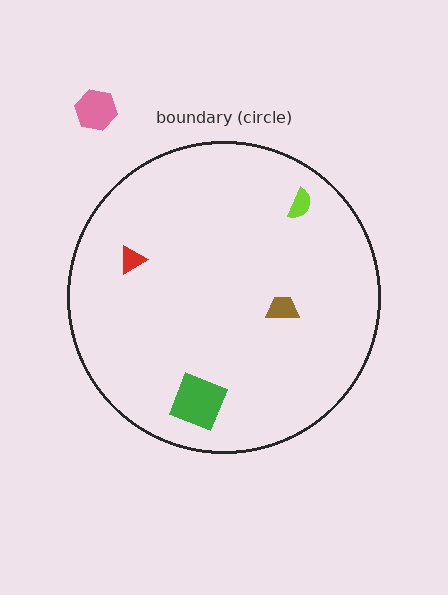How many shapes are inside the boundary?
4 inside, 1 outside.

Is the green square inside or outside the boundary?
Inside.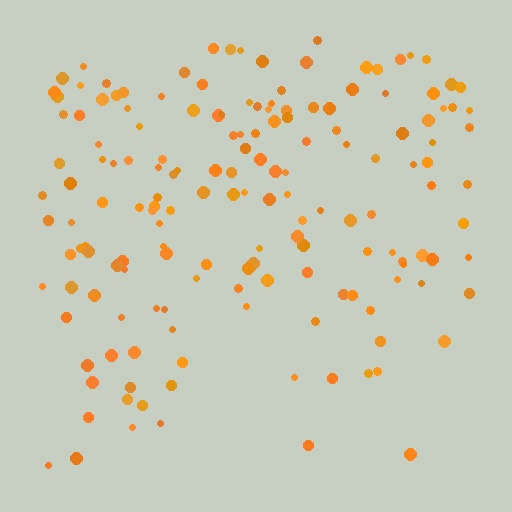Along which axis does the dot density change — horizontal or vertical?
Vertical.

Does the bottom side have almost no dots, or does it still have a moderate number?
Still a moderate number, just noticeably fewer than the top.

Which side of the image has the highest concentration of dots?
The top.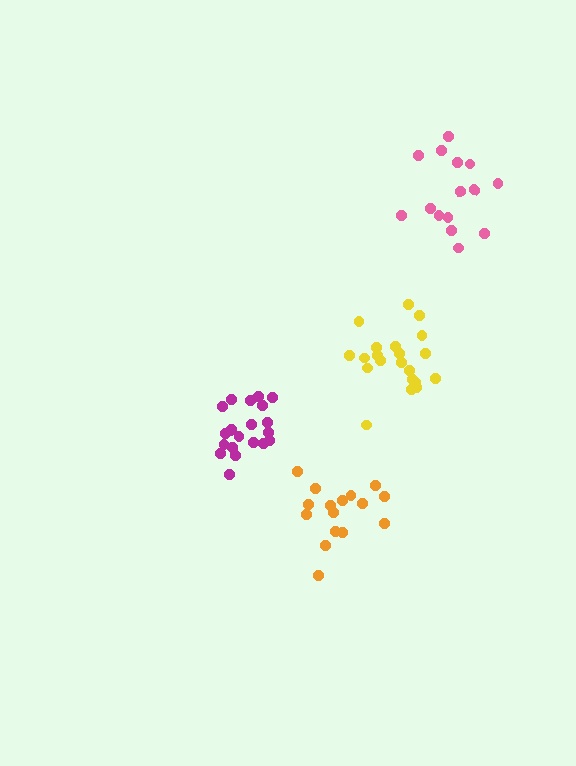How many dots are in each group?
Group 1: 21 dots, Group 2: 16 dots, Group 3: 21 dots, Group 4: 15 dots (73 total).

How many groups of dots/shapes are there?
There are 4 groups.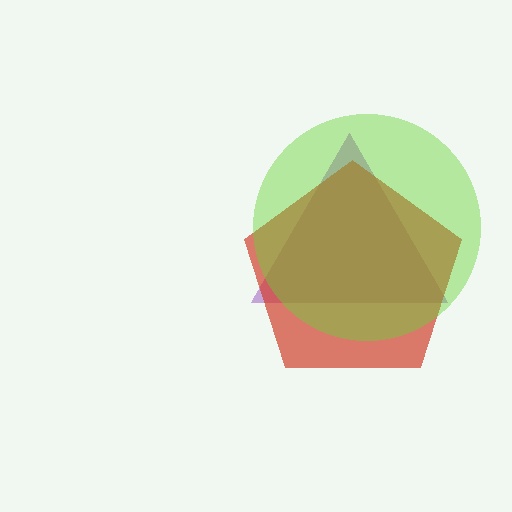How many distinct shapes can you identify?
There are 3 distinct shapes: a purple triangle, a red pentagon, a lime circle.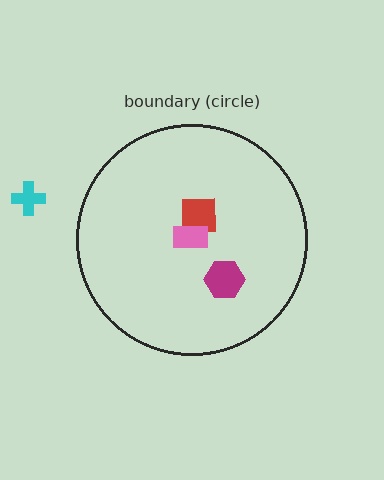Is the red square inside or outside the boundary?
Inside.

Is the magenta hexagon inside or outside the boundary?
Inside.